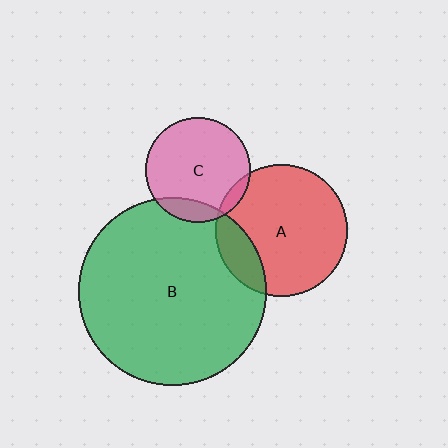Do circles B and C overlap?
Yes.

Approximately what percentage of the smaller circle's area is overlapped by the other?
Approximately 15%.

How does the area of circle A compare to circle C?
Approximately 1.6 times.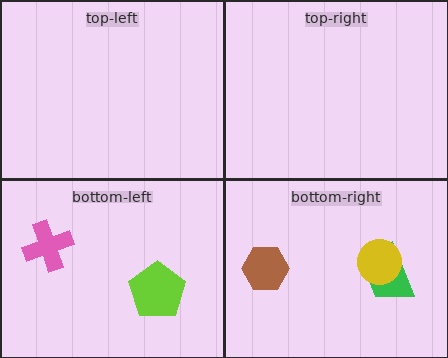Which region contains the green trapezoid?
The bottom-right region.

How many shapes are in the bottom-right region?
3.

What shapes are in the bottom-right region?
The green trapezoid, the brown hexagon, the yellow circle.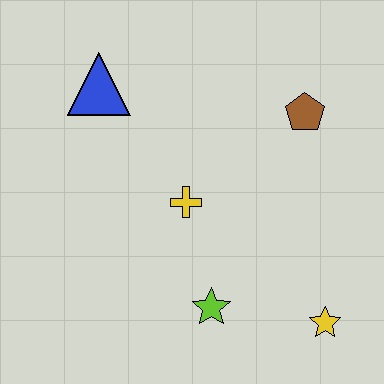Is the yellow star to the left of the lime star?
No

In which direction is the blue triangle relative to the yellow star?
The blue triangle is above the yellow star.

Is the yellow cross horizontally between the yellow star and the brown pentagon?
No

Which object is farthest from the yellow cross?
The yellow star is farthest from the yellow cross.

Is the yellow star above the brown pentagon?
No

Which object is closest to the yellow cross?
The lime star is closest to the yellow cross.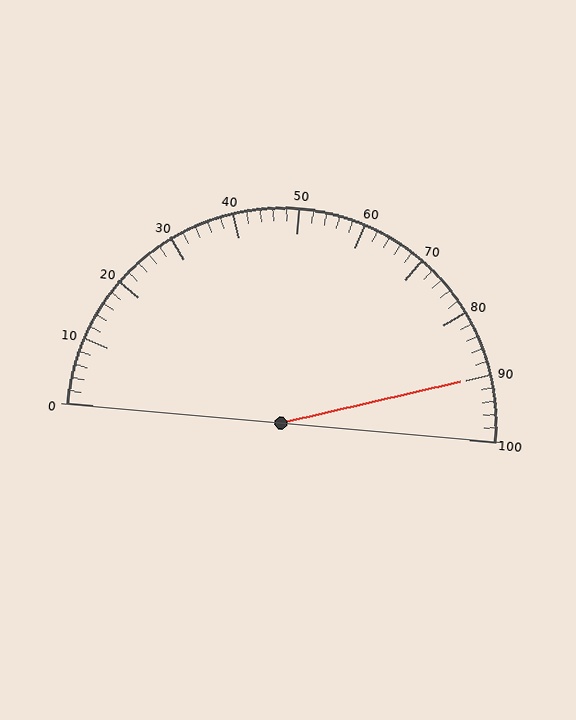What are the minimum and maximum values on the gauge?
The gauge ranges from 0 to 100.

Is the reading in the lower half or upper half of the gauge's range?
The reading is in the upper half of the range (0 to 100).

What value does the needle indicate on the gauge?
The needle indicates approximately 90.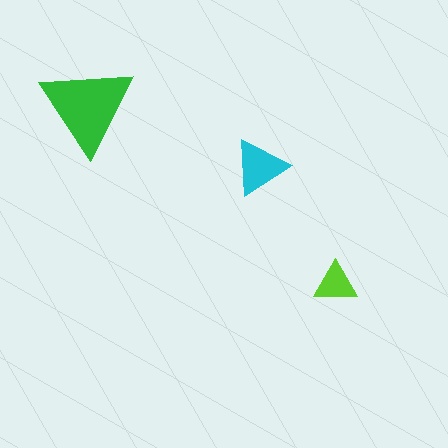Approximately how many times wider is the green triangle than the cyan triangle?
About 1.5 times wider.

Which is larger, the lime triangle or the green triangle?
The green one.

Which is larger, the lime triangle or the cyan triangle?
The cyan one.